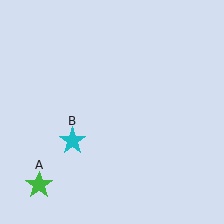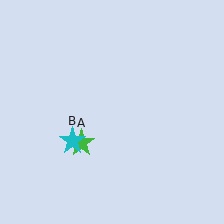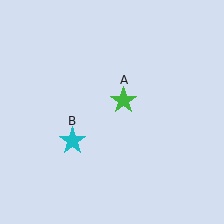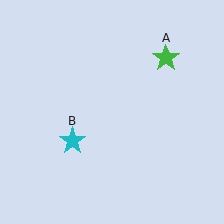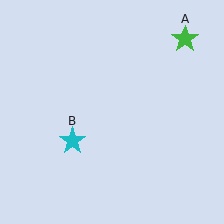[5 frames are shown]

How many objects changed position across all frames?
1 object changed position: green star (object A).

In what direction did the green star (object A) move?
The green star (object A) moved up and to the right.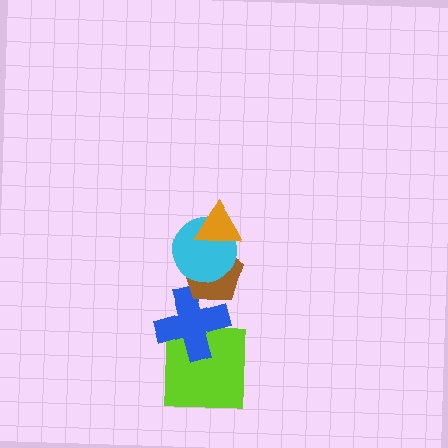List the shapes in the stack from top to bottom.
From top to bottom: the orange triangle, the cyan circle, the brown pentagon, the blue cross, the lime square.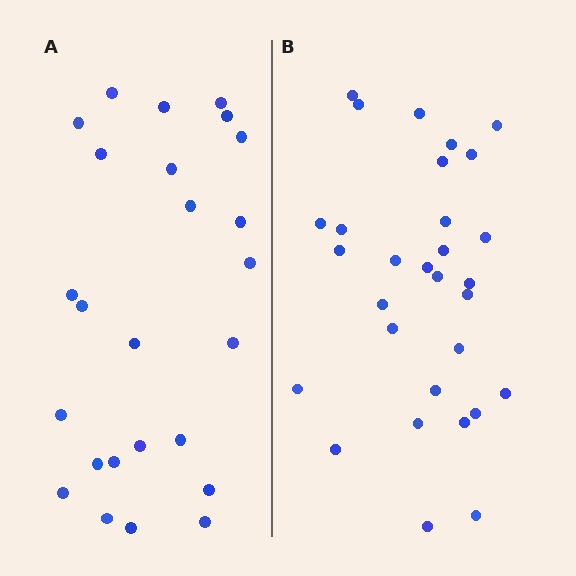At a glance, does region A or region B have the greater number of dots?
Region B (the right region) has more dots.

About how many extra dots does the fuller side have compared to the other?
Region B has about 5 more dots than region A.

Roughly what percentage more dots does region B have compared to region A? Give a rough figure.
About 20% more.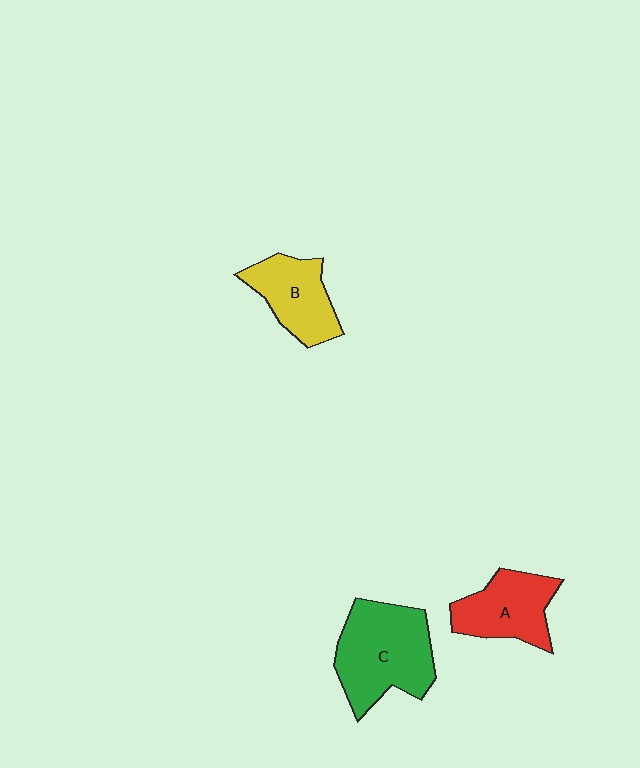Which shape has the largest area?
Shape C (green).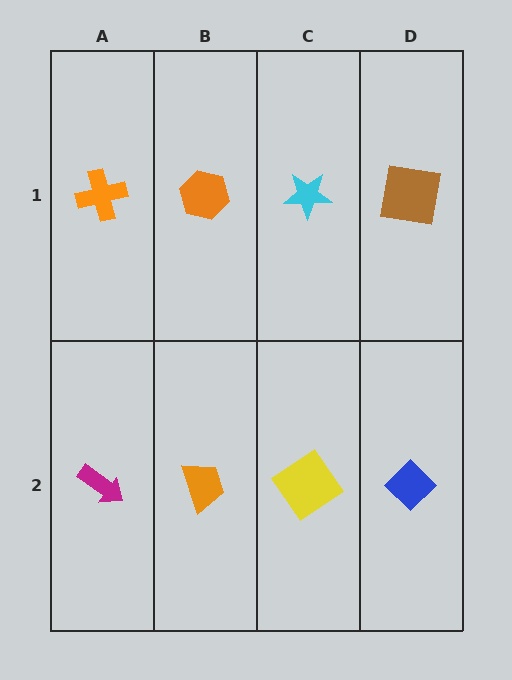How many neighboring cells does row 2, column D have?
2.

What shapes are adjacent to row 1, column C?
A yellow diamond (row 2, column C), an orange hexagon (row 1, column B), a brown square (row 1, column D).